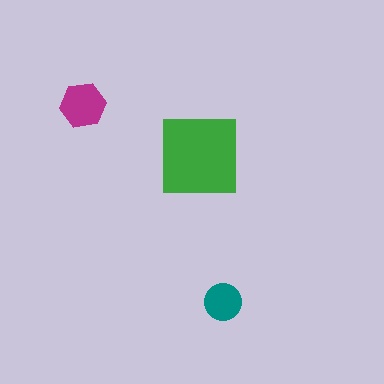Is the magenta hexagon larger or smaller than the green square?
Smaller.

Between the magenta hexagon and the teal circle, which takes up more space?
The magenta hexagon.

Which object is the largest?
The green square.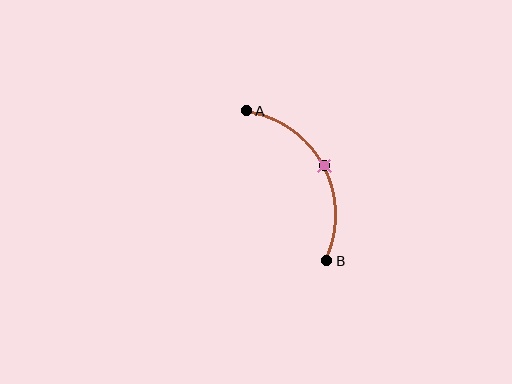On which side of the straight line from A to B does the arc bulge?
The arc bulges to the right of the straight line connecting A and B.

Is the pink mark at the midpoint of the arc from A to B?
Yes. The pink mark lies on the arc at equal arc-length from both A and B — it is the arc midpoint.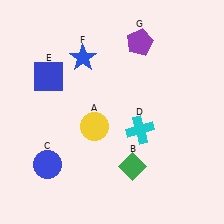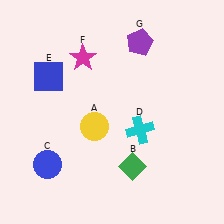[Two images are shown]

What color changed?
The star (F) changed from blue in Image 1 to magenta in Image 2.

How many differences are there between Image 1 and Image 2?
There is 1 difference between the two images.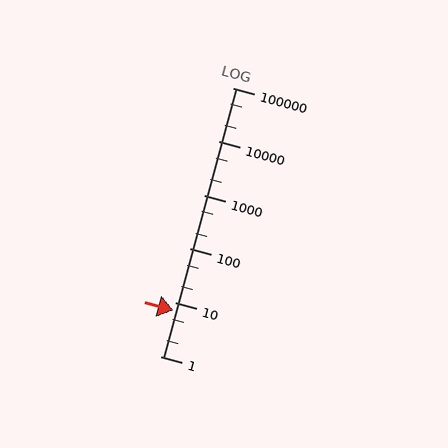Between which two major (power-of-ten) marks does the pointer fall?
The pointer is between 1 and 10.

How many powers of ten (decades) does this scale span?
The scale spans 5 decades, from 1 to 100000.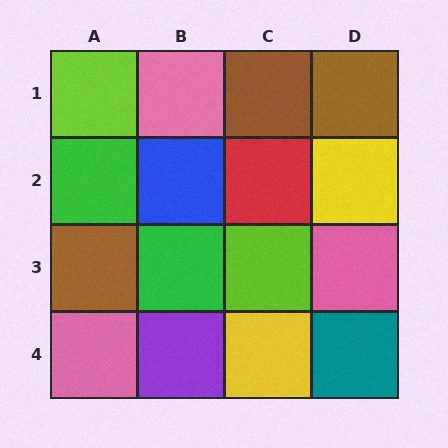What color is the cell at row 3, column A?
Brown.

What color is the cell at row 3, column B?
Green.